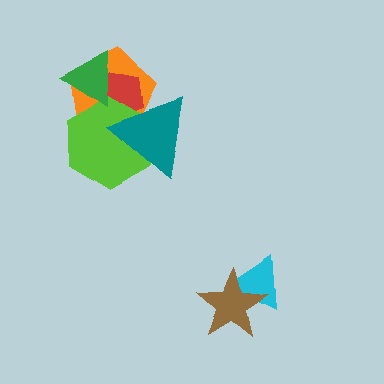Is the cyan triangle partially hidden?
Yes, it is partially covered by another shape.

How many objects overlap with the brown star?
1 object overlaps with the brown star.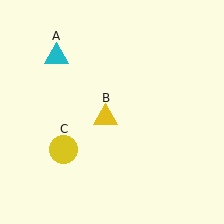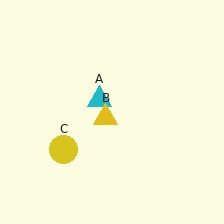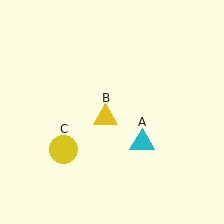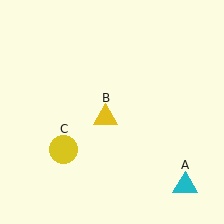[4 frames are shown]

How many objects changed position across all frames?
1 object changed position: cyan triangle (object A).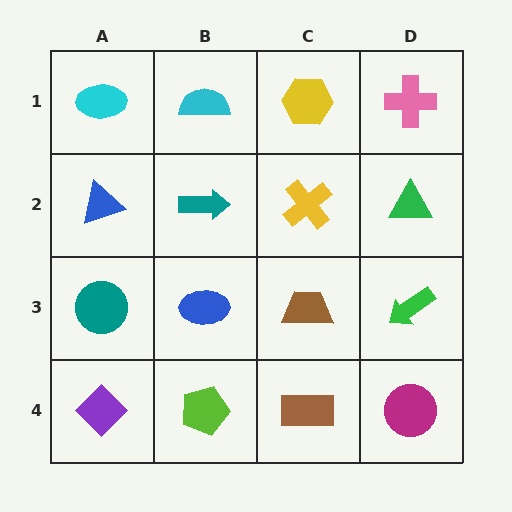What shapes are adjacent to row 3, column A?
A blue triangle (row 2, column A), a purple diamond (row 4, column A), a blue ellipse (row 3, column B).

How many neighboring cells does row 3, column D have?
3.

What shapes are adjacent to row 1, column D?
A green triangle (row 2, column D), a yellow hexagon (row 1, column C).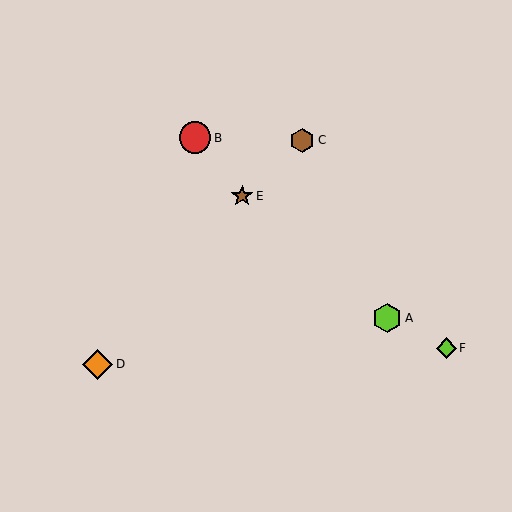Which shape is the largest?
The red circle (labeled B) is the largest.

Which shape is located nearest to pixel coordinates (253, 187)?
The brown star (labeled E) at (242, 196) is nearest to that location.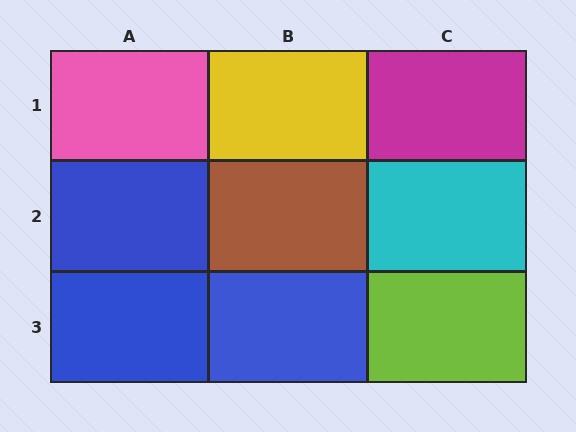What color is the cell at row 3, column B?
Blue.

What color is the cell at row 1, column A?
Pink.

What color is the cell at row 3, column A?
Blue.